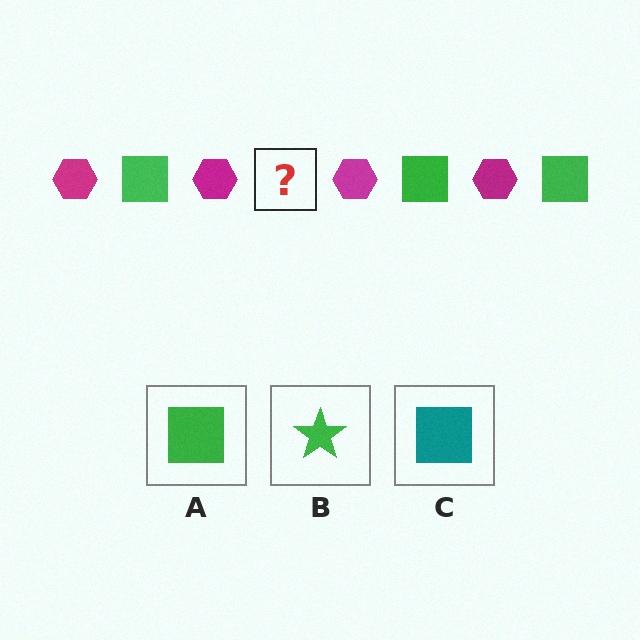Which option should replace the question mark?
Option A.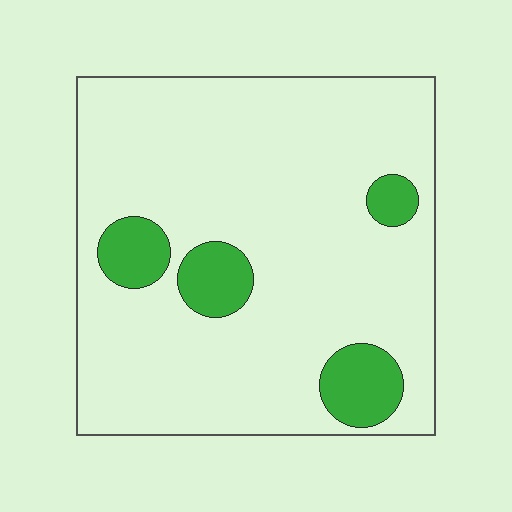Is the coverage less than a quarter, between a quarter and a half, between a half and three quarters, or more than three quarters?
Less than a quarter.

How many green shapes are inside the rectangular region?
4.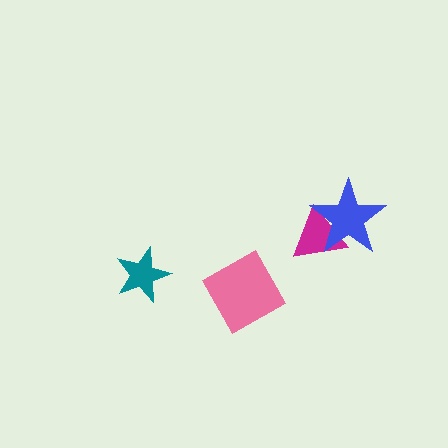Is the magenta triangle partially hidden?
Yes, it is partially covered by another shape.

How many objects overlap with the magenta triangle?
1 object overlaps with the magenta triangle.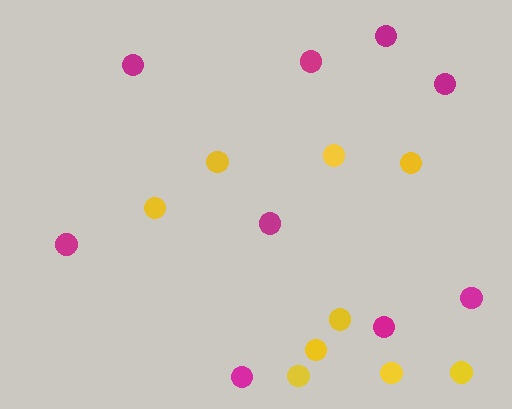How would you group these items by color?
There are 2 groups: one group of magenta circles (9) and one group of yellow circles (9).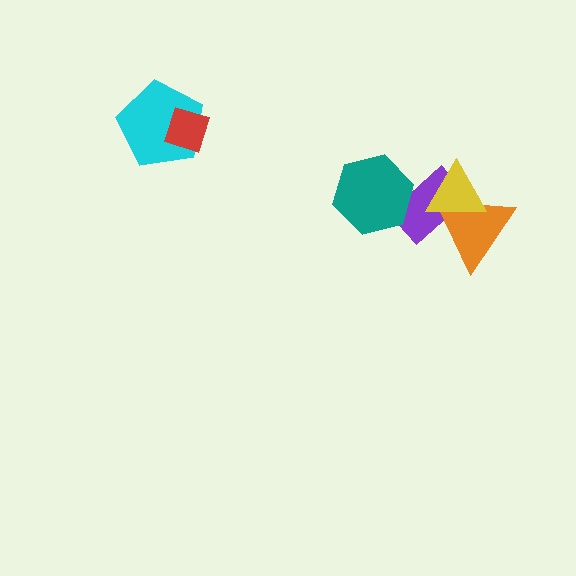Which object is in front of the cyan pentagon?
The red diamond is in front of the cyan pentagon.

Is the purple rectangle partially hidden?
Yes, it is partially covered by another shape.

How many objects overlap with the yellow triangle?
2 objects overlap with the yellow triangle.